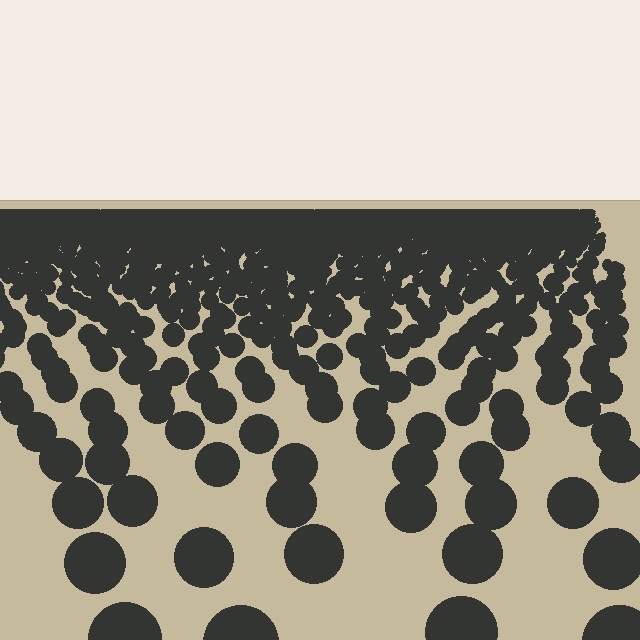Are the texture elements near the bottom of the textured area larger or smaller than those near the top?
Larger. Near the bottom, elements are closer to the viewer and appear at a bigger on-screen size.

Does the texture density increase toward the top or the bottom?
Density increases toward the top.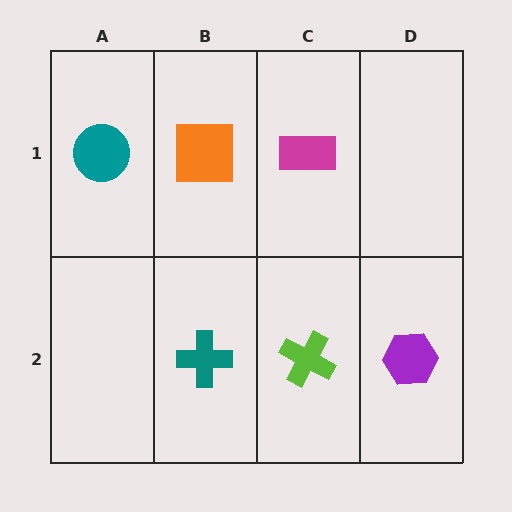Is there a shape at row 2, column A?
No, that cell is empty.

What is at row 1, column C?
A magenta rectangle.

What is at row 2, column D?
A purple hexagon.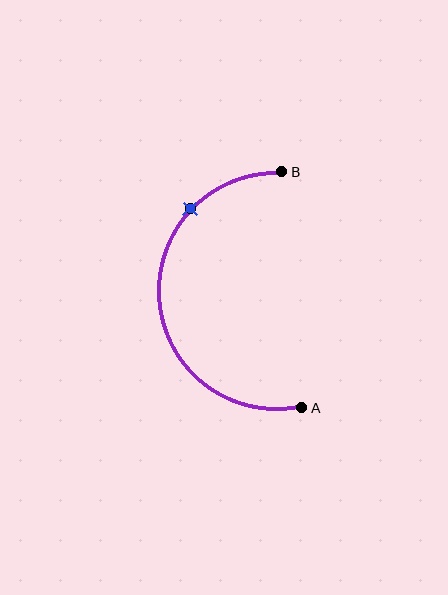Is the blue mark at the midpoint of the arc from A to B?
No. The blue mark lies on the arc but is closer to endpoint B. The arc midpoint would be at the point on the curve equidistant along the arc from both A and B.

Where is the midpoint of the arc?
The arc midpoint is the point on the curve farthest from the straight line joining A and B. It sits to the left of that line.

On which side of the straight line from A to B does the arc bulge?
The arc bulges to the left of the straight line connecting A and B.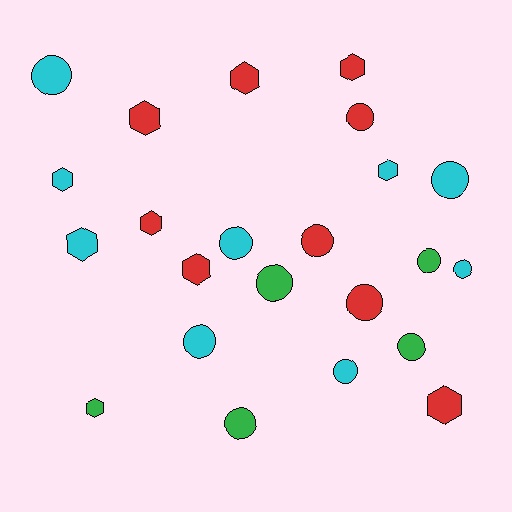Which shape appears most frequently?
Circle, with 13 objects.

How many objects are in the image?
There are 23 objects.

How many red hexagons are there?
There are 6 red hexagons.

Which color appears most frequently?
Red, with 9 objects.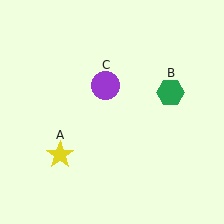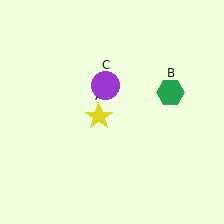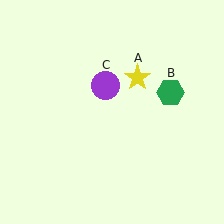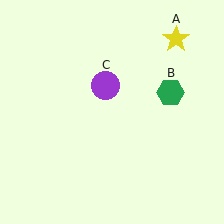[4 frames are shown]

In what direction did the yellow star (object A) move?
The yellow star (object A) moved up and to the right.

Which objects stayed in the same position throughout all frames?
Green hexagon (object B) and purple circle (object C) remained stationary.